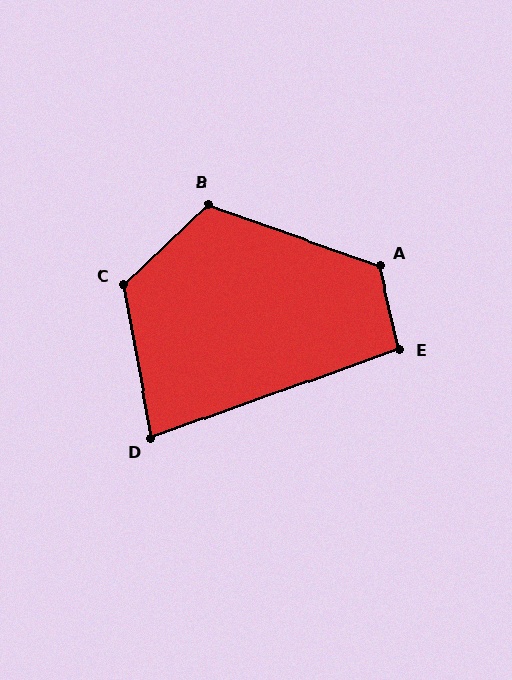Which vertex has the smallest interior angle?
D, at approximately 81 degrees.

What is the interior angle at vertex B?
Approximately 117 degrees (obtuse).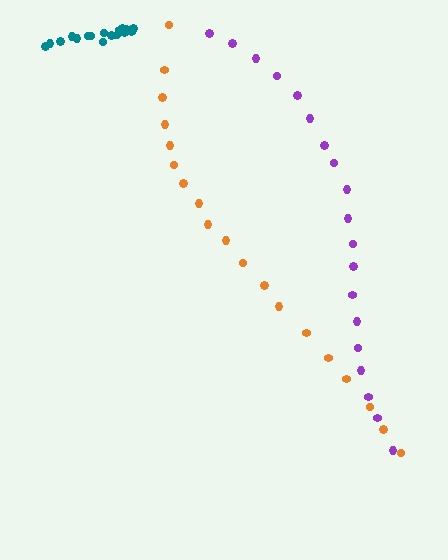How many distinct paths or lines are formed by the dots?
There are 3 distinct paths.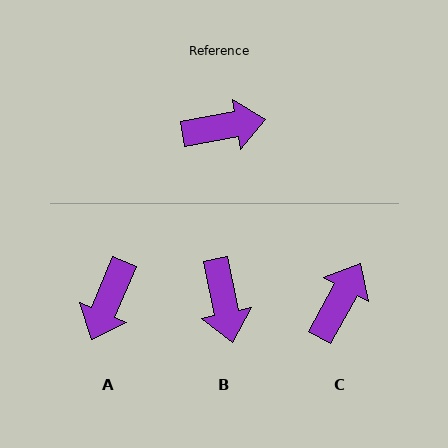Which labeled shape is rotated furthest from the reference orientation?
A, about 123 degrees away.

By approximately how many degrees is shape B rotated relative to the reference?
Approximately 88 degrees clockwise.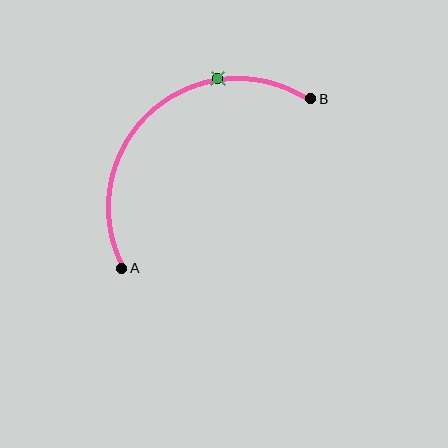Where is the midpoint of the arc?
The arc midpoint is the point on the curve farthest from the straight line joining A and B. It sits above and to the left of that line.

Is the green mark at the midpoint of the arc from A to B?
No. The green mark lies on the arc but is closer to endpoint B. The arc midpoint would be at the point on the curve equidistant along the arc from both A and B.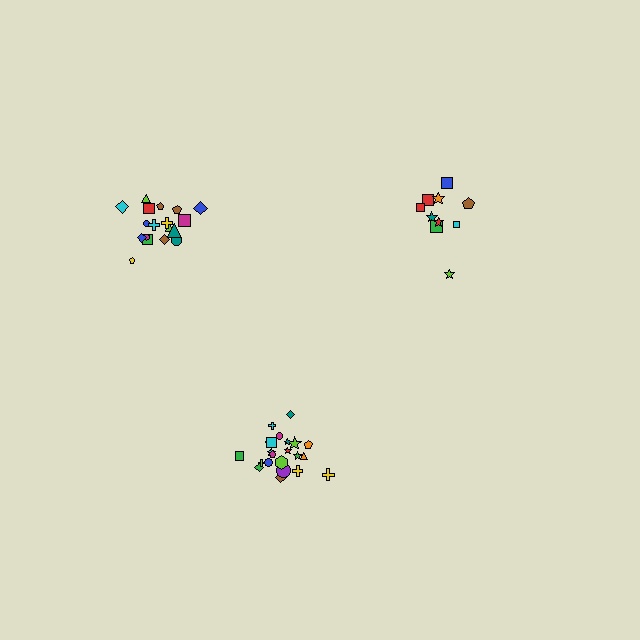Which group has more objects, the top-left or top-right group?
The top-left group.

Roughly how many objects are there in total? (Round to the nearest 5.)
Roughly 50 objects in total.